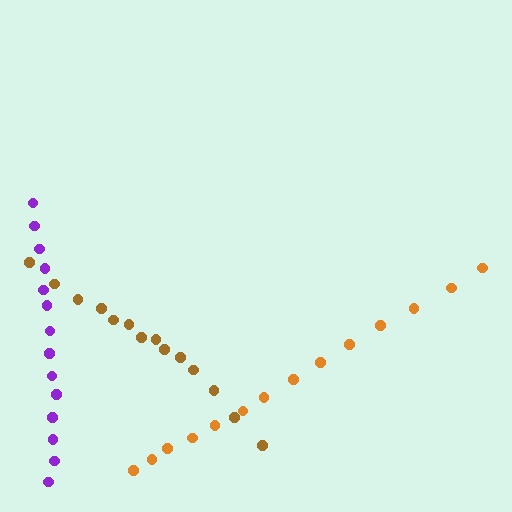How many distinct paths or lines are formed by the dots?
There are 3 distinct paths.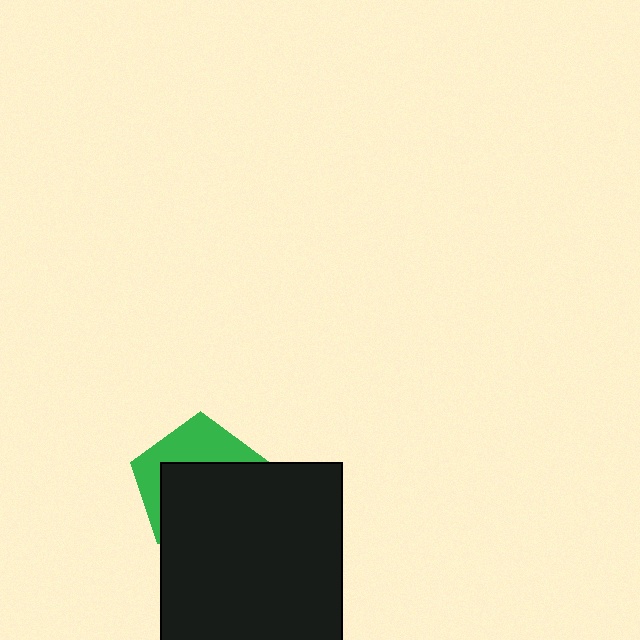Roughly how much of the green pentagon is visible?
A small part of it is visible (roughly 37%).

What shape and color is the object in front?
The object in front is a black square.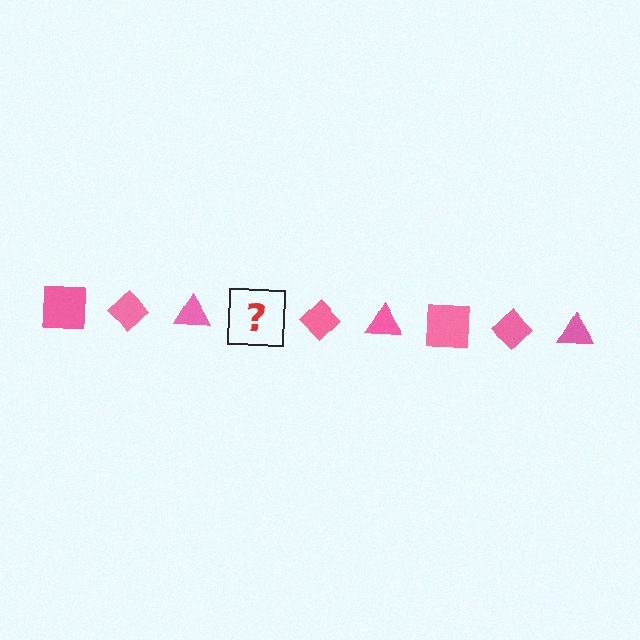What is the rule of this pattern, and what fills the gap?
The rule is that the pattern cycles through square, diamond, triangle shapes in pink. The gap should be filled with a pink square.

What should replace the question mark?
The question mark should be replaced with a pink square.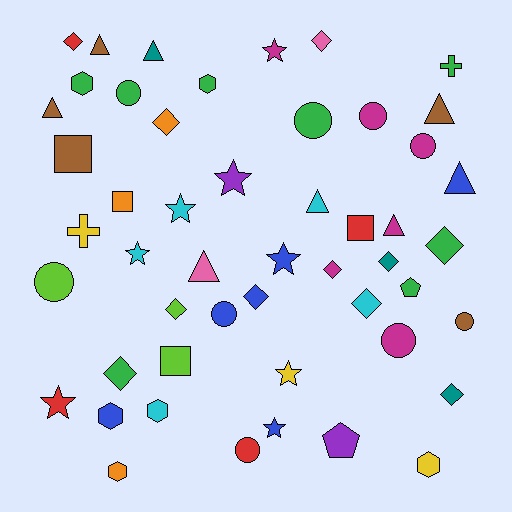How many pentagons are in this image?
There are 2 pentagons.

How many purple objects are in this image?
There are 2 purple objects.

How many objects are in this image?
There are 50 objects.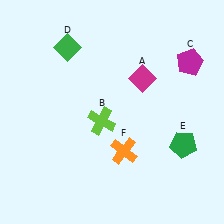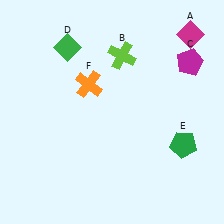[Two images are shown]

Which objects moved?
The objects that moved are: the magenta diamond (A), the lime cross (B), the orange cross (F).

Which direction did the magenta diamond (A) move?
The magenta diamond (A) moved right.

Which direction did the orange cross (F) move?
The orange cross (F) moved up.